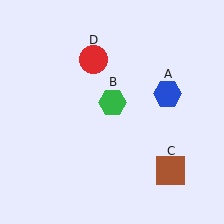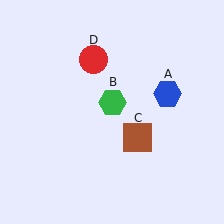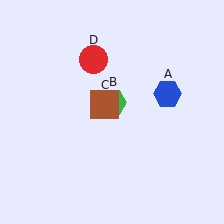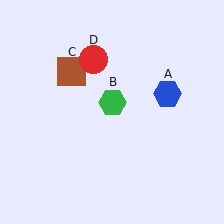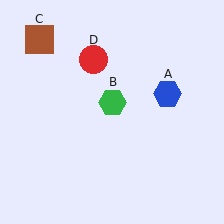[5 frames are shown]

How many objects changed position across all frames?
1 object changed position: brown square (object C).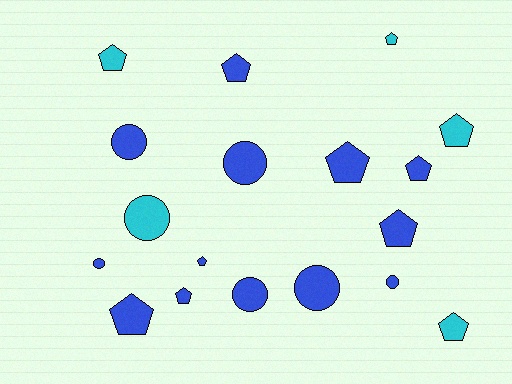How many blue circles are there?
There are 6 blue circles.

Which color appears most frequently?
Blue, with 13 objects.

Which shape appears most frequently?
Pentagon, with 11 objects.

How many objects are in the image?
There are 18 objects.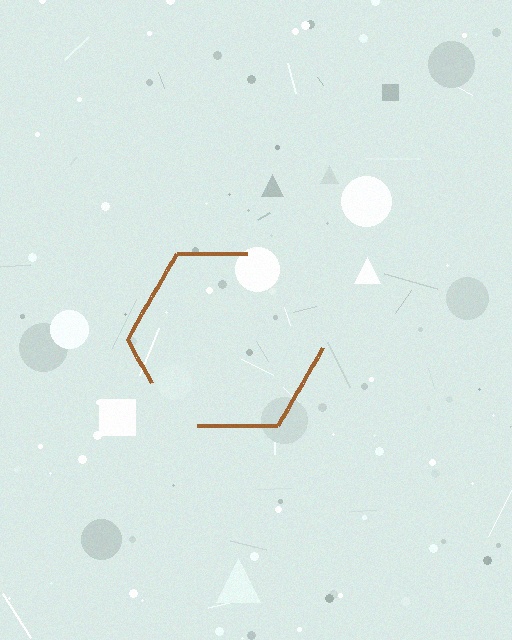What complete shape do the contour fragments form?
The contour fragments form a hexagon.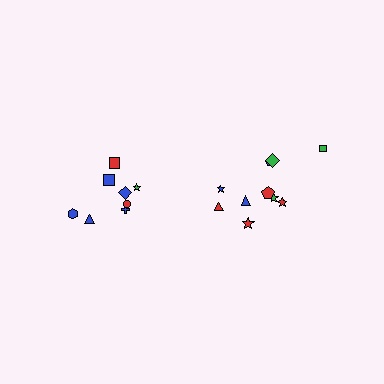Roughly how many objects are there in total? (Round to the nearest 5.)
Roughly 20 objects in total.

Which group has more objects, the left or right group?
The right group.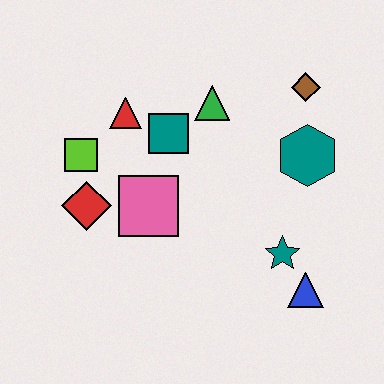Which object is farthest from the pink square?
The brown diamond is farthest from the pink square.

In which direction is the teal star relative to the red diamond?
The teal star is to the right of the red diamond.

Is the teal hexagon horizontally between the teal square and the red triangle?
No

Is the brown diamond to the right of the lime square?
Yes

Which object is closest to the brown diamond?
The teal hexagon is closest to the brown diamond.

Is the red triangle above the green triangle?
No